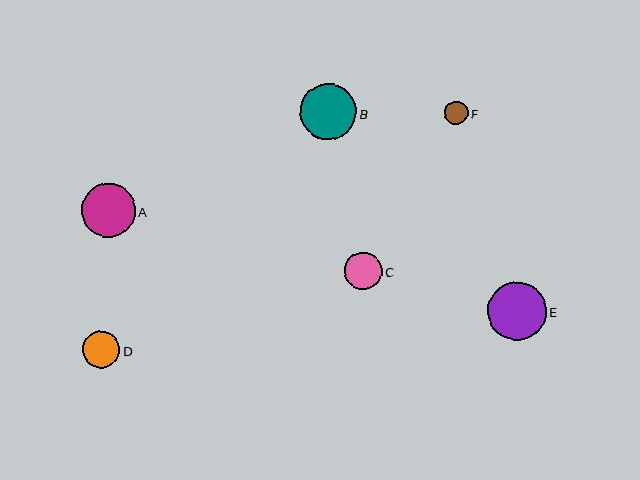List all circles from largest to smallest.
From largest to smallest: E, B, A, C, D, F.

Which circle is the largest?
Circle E is the largest with a size of approximately 59 pixels.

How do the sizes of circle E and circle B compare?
Circle E and circle B are approximately the same size.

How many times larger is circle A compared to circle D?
Circle A is approximately 1.5 times the size of circle D.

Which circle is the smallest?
Circle F is the smallest with a size of approximately 24 pixels.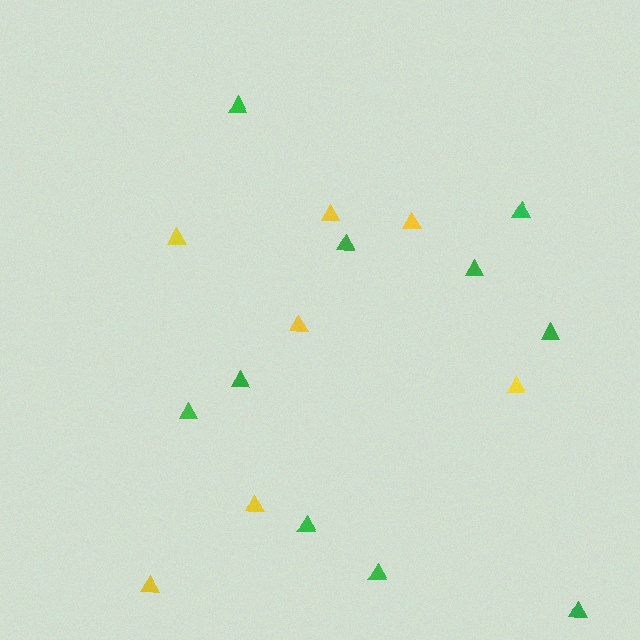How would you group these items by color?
There are 2 groups: one group of green triangles (10) and one group of yellow triangles (7).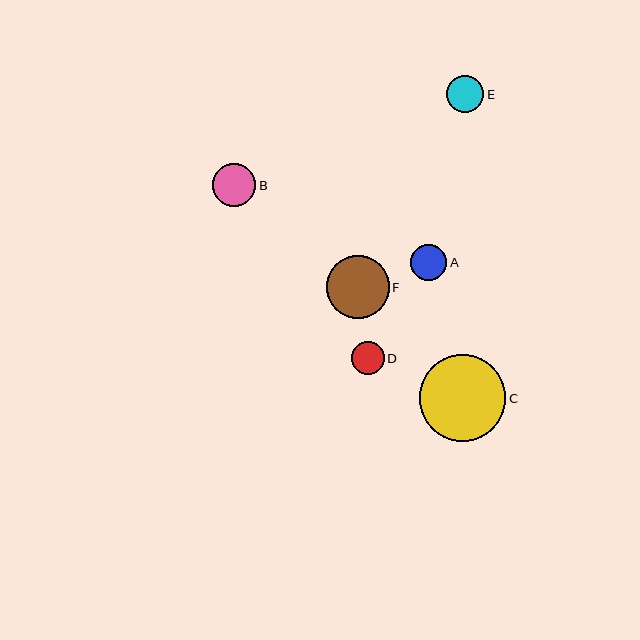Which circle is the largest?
Circle C is the largest with a size of approximately 87 pixels.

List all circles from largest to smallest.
From largest to smallest: C, F, B, E, A, D.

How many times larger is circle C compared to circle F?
Circle C is approximately 1.4 times the size of circle F.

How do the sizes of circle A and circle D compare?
Circle A and circle D are approximately the same size.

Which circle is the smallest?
Circle D is the smallest with a size of approximately 33 pixels.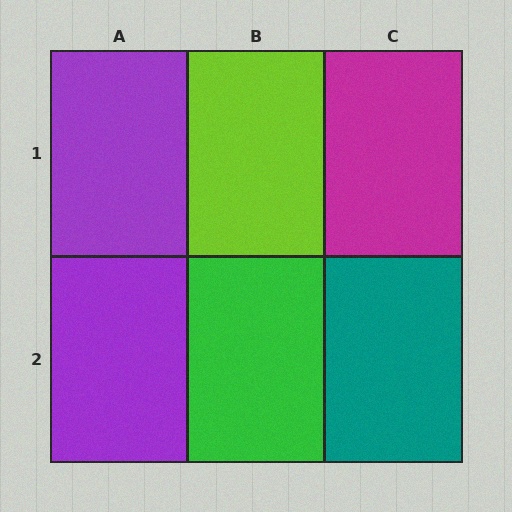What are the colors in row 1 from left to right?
Purple, lime, magenta.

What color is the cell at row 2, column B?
Green.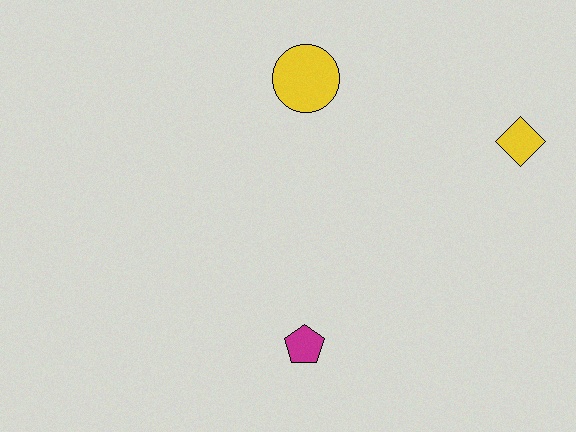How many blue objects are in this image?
There are no blue objects.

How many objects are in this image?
There are 3 objects.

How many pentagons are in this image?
There is 1 pentagon.